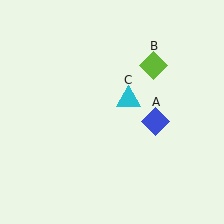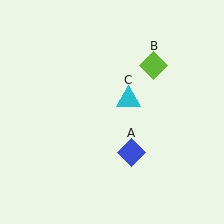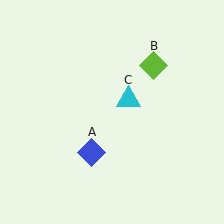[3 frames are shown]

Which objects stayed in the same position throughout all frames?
Lime diamond (object B) and cyan triangle (object C) remained stationary.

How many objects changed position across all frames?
1 object changed position: blue diamond (object A).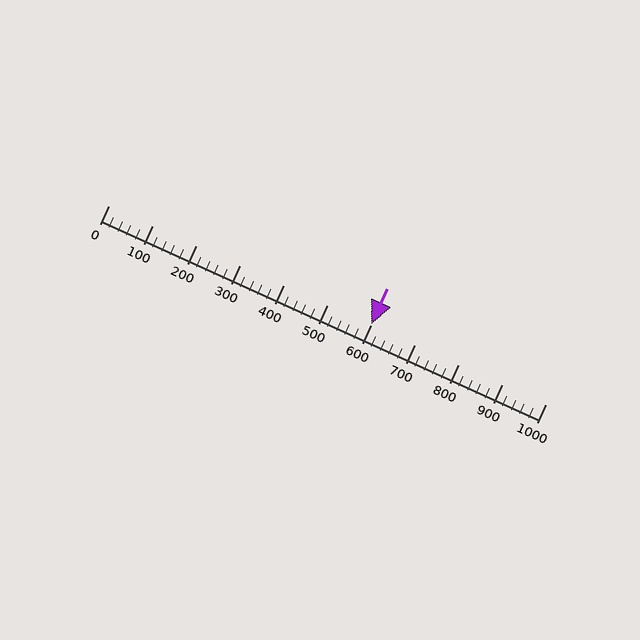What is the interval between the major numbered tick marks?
The major tick marks are spaced 100 units apart.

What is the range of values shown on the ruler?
The ruler shows values from 0 to 1000.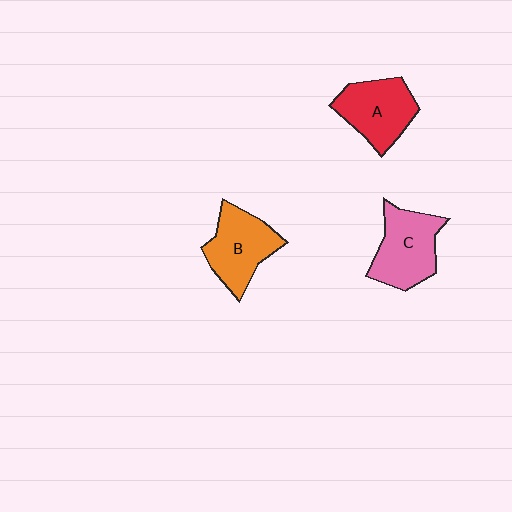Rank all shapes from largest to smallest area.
From largest to smallest: C (pink), B (orange), A (red).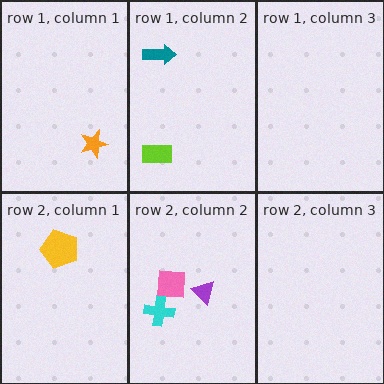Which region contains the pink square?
The row 2, column 2 region.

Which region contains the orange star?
The row 1, column 1 region.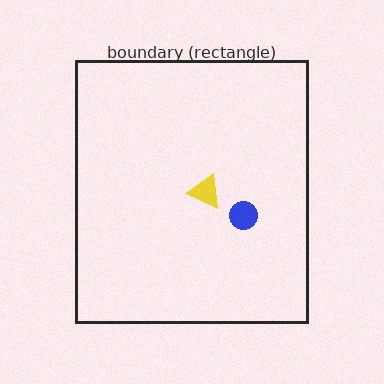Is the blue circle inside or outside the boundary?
Inside.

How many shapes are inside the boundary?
2 inside, 0 outside.